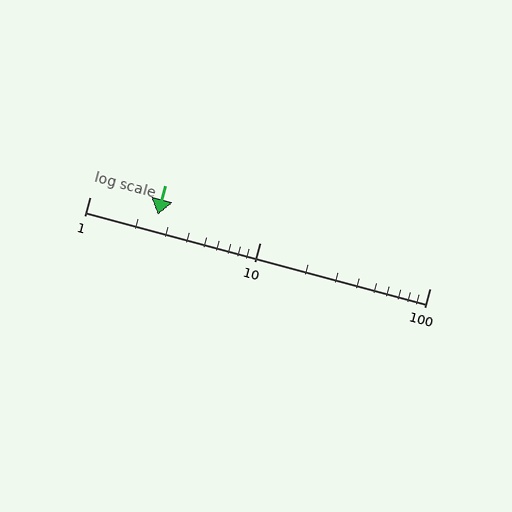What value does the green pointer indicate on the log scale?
The pointer indicates approximately 2.5.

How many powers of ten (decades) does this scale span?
The scale spans 2 decades, from 1 to 100.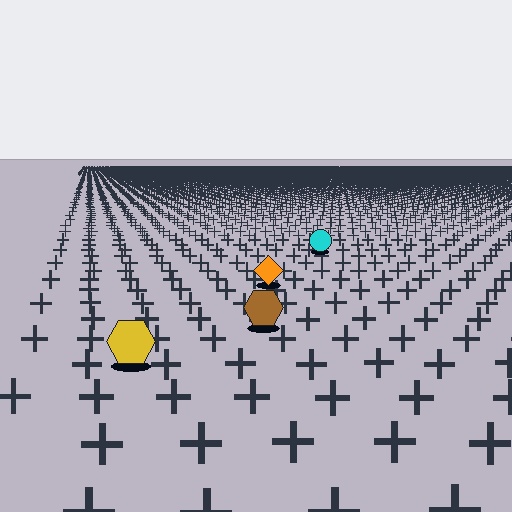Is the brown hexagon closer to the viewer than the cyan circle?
Yes. The brown hexagon is closer — you can tell from the texture gradient: the ground texture is coarser near it.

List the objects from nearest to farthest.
From nearest to farthest: the yellow hexagon, the brown hexagon, the orange diamond, the cyan circle.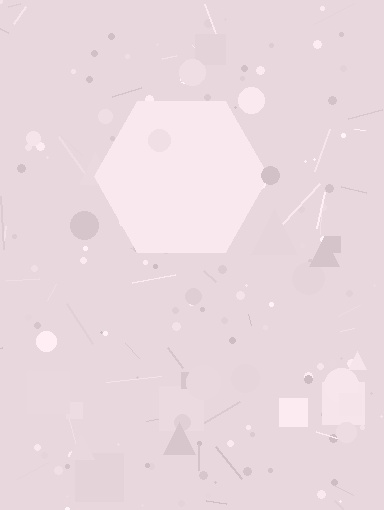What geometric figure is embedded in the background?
A hexagon is embedded in the background.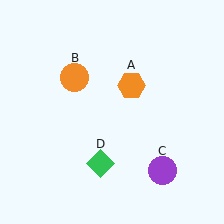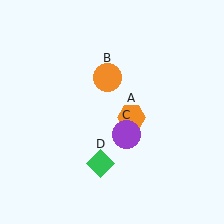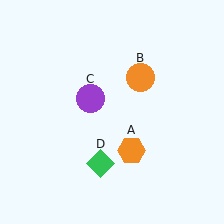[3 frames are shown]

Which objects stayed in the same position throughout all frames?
Green diamond (object D) remained stationary.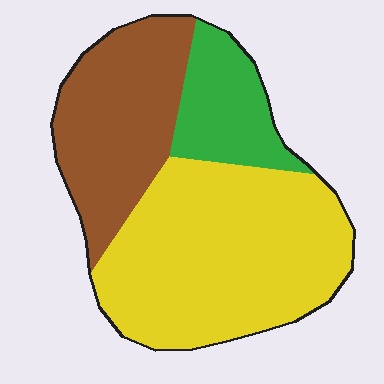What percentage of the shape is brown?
Brown covers roughly 30% of the shape.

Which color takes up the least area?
Green, at roughly 15%.